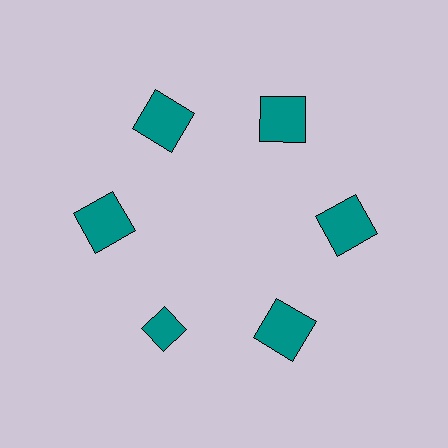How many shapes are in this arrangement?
There are 6 shapes arranged in a ring pattern.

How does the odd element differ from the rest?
It has a different shape: diamond instead of square.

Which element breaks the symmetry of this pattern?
The teal diamond at roughly the 7 o'clock position breaks the symmetry. All other shapes are teal squares.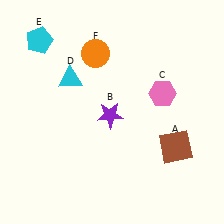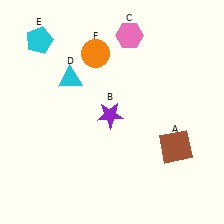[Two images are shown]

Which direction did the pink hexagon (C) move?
The pink hexagon (C) moved up.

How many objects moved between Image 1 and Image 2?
1 object moved between the two images.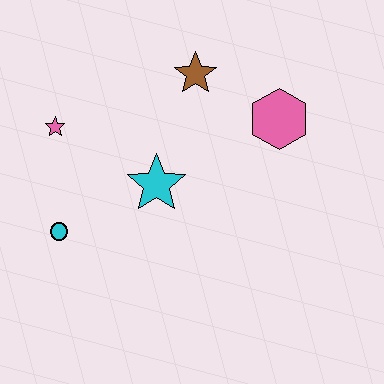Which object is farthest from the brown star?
The cyan circle is farthest from the brown star.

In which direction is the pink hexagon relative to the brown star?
The pink hexagon is to the right of the brown star.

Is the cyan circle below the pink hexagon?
Yes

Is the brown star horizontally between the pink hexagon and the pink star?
Yes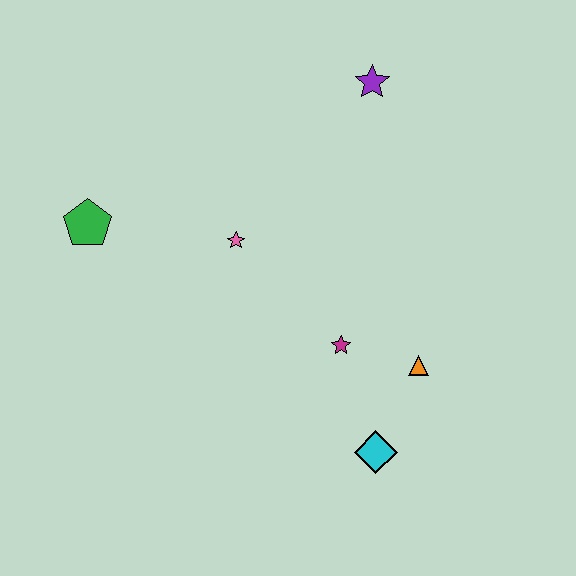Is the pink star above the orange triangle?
Yes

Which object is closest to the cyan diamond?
The orange triangle is closest to the cyan diamond.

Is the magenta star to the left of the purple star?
Yes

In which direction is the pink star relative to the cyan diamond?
The pink star is above the cyan diamond.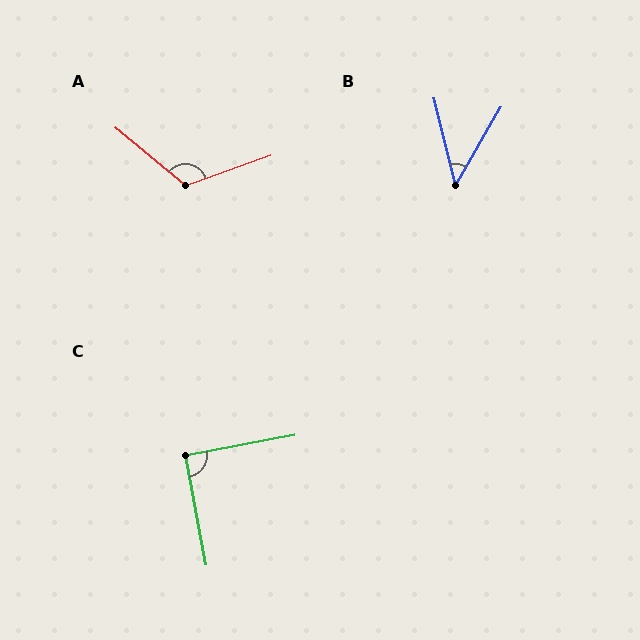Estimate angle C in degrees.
Approximately 90 degrees.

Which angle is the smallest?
B, at approximately 44 degrees.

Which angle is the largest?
A, at approximately 121 degrees.